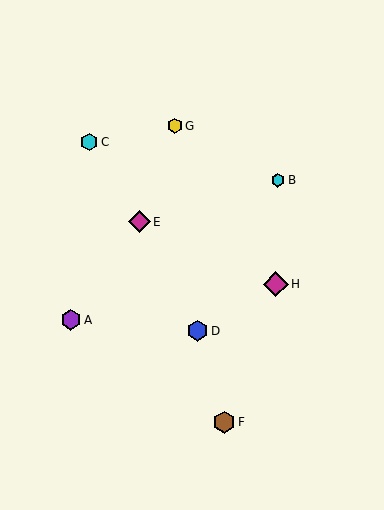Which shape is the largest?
The magenta diamond (labeled H) is the largest.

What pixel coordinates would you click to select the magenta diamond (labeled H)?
Click at (276, 284) to select the magenta diamond H.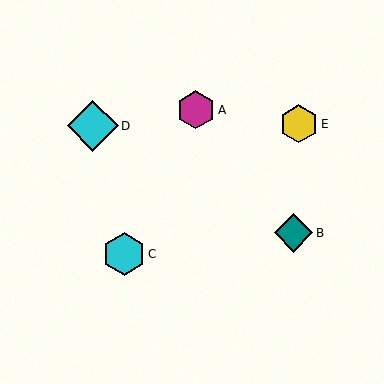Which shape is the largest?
The cyan diamond (labeled D) is the largest.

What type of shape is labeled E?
Shape E is a yellow hexagon.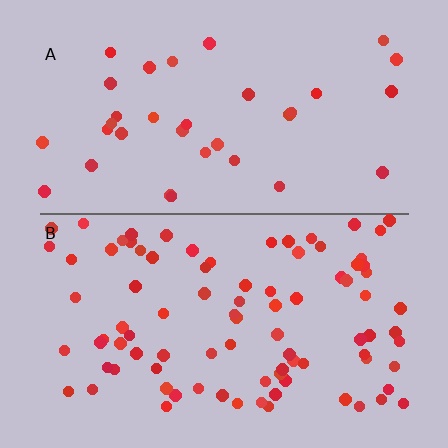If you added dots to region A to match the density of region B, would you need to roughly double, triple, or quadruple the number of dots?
Approximately triple.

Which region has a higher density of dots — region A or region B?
B (the bottom).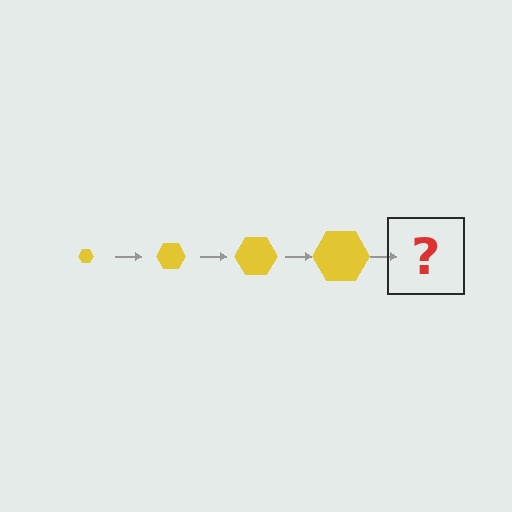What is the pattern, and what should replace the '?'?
The pattern is that the hexagon gets progressively larger each step. The '?' should be a yellow hexagon, larger than the previous one.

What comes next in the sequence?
The next element should be a yellow hexagon, larger than the previous one.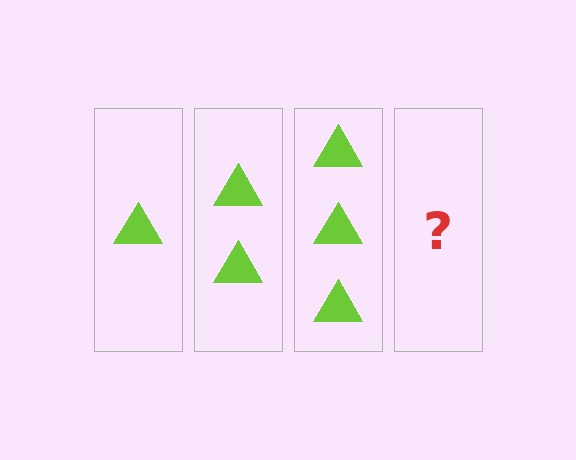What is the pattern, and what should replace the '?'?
The pattern is that each step adds one more triangle. The '?' should be 4 triangles.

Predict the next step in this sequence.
The next step is 4 triangles.